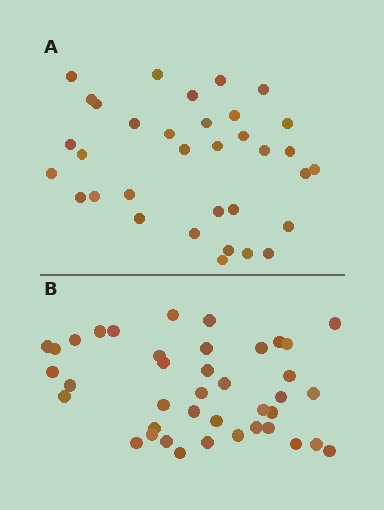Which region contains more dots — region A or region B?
Region B (the bottom region) has more dots.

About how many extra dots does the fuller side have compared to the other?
Region B has about 6 more dots than region A.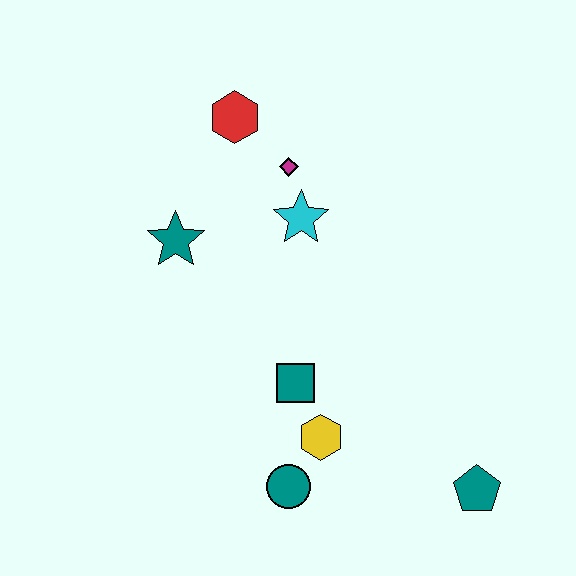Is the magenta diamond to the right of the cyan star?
No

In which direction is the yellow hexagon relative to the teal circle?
The yellow hexagon is above the teal circle.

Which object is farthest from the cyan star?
The teal pentagon is farthest from the cyan star.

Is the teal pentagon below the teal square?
Yes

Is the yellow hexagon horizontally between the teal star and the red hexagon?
No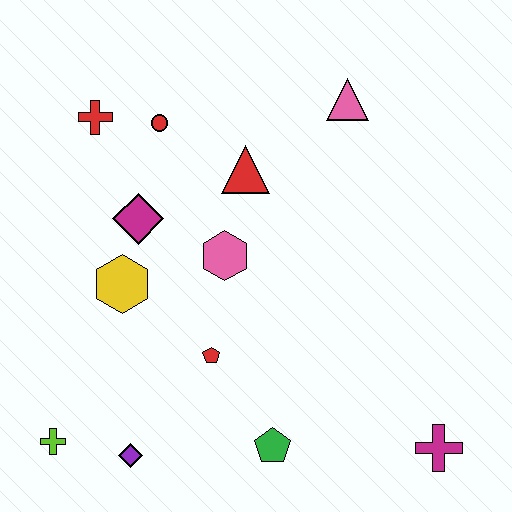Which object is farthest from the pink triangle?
The lime cross is farthest from the pink triangle.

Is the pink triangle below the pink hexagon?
No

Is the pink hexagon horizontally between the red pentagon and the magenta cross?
Yes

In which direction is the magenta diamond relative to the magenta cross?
The magenta diamond is to the left of the magenta cross.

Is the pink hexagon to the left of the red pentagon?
No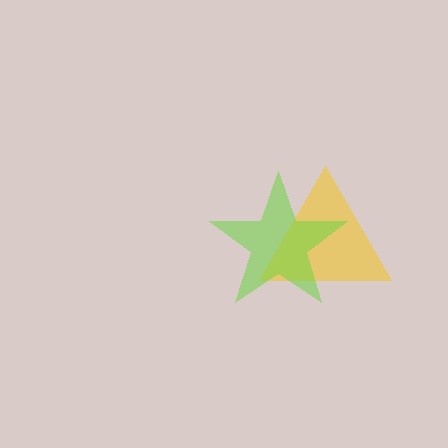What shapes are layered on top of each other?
The layered shapes are: a yellow triangle, a lime star.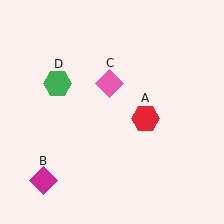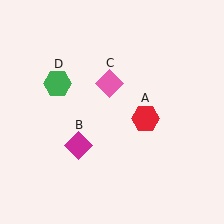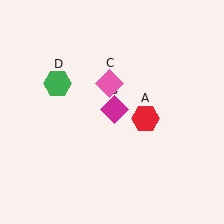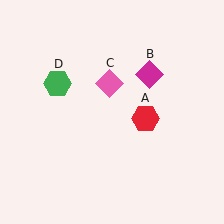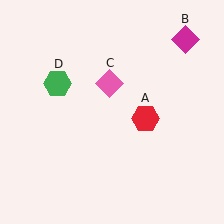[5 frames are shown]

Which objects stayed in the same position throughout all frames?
Red hexagon (object A) and pink diamond (object C) and green hexagon (object D) remained stationary.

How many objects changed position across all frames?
1 object changed position: magenta diamond (object B).